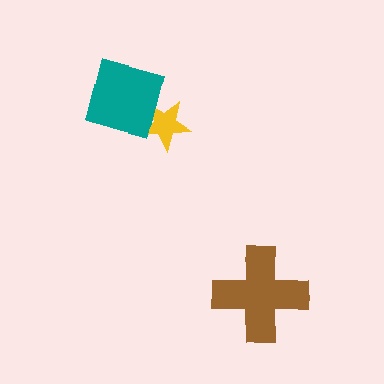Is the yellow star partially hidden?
Yes, it is partially covered by another shape.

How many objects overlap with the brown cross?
0 objects overlap with the brown cross.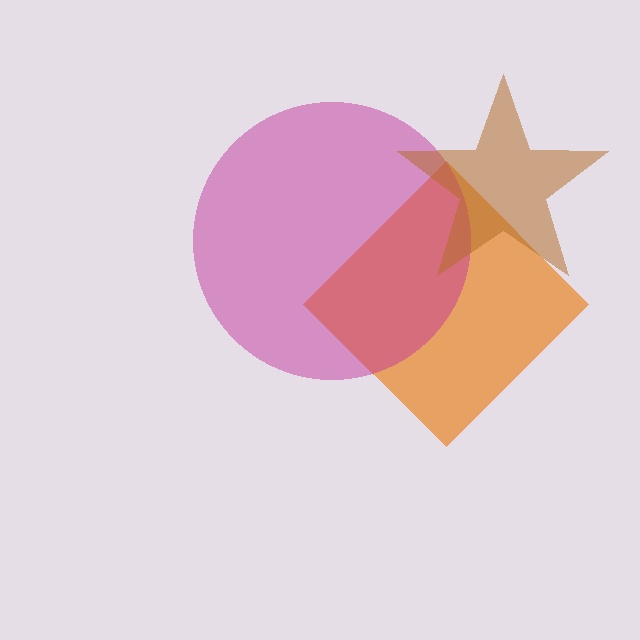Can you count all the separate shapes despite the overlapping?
Yes, there are 3 separate shapes.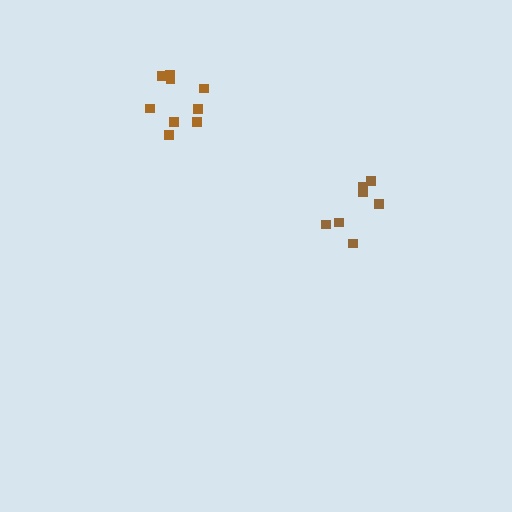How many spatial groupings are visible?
There are 2 spatial groupings.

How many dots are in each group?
Group 1: 7 dots, Group 2: 9 dots (16 total).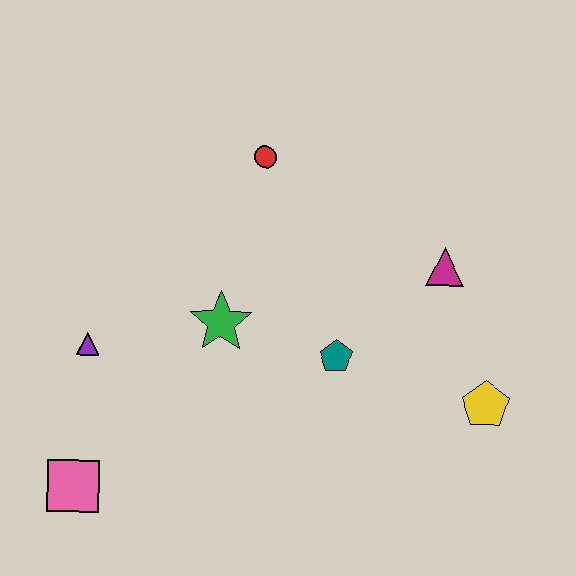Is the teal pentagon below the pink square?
No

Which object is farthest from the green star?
The yellow pentagon is farthest from the green star.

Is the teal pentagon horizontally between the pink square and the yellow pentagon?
Yes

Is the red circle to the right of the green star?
Yes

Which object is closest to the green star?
The teal pentagon is closest to the green star.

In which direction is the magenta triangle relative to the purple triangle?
The magenta triangle is to the right of the purple triangle.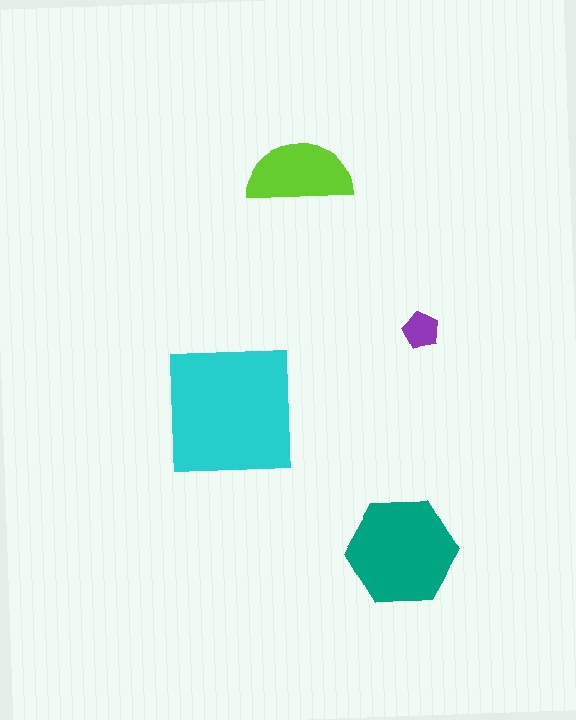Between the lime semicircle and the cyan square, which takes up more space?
The cyan square.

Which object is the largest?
The cyan square.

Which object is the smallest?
The purple pentagon.